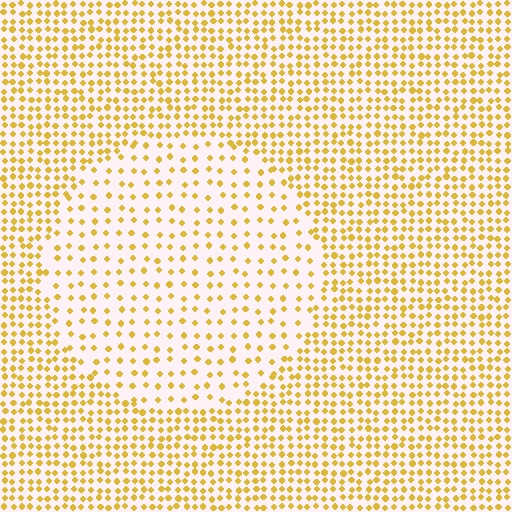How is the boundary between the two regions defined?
The boundary is defined by a change in element density (approximately 2.1x ratio). All elements are the same color, size, and shape.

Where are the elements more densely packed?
The elements are more densely packed outside the circle boundary.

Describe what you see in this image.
The image contains small yellow elements arranged at two different densities. A circle-shaped region is visible where the elements are less densely packed than the surrounding area.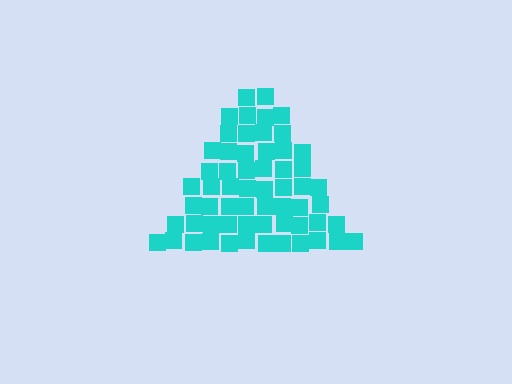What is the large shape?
The large shape is a triangle.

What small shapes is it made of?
It is made of small squares.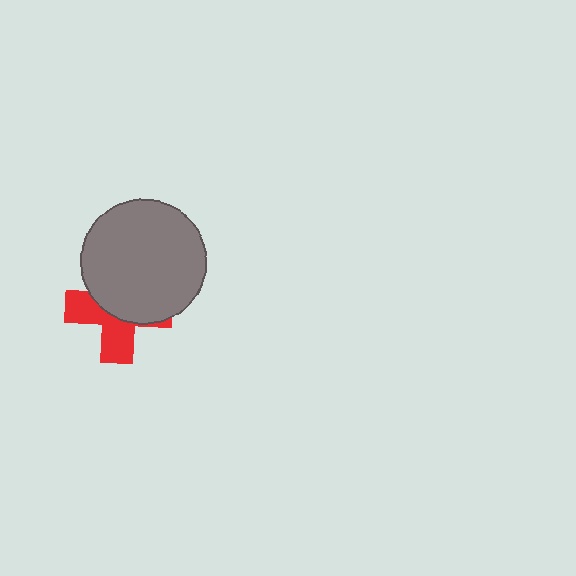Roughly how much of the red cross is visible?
About half of it is visible (roughly 45%).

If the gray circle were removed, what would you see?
You would see the complete red cross.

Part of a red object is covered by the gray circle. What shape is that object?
It is a cross.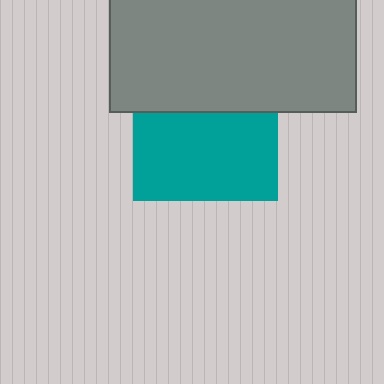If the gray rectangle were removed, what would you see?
You would see the complete teal square.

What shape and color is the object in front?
The object in front is a gray rectangle.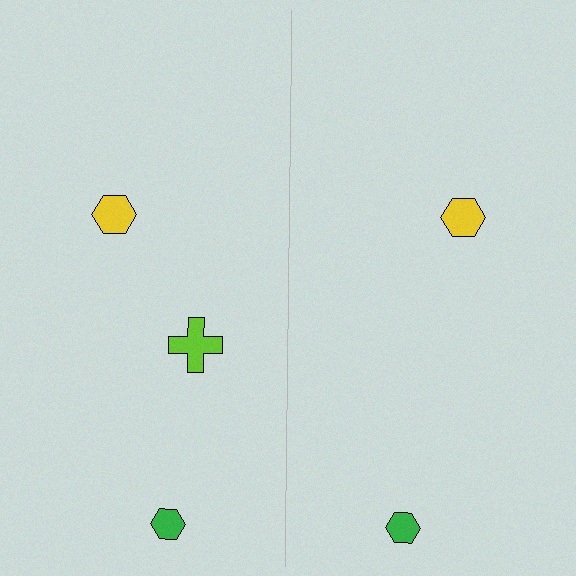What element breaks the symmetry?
A lime cross is missing from the right side.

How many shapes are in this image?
There are 5 shapes in this image.